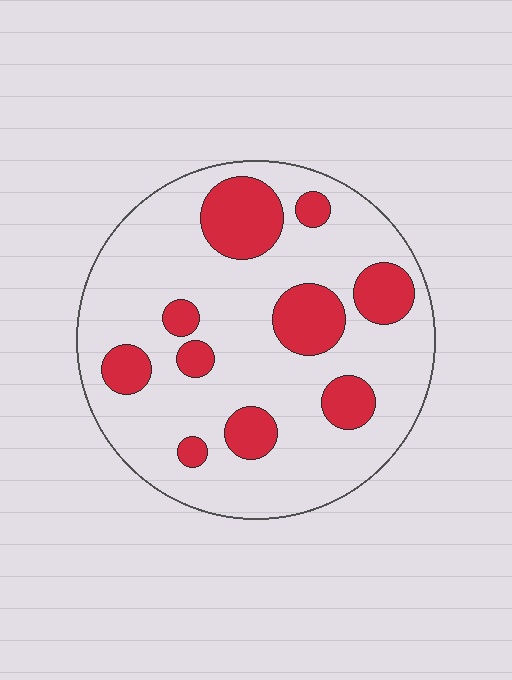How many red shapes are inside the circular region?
10.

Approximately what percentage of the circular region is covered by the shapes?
Approximately 25%.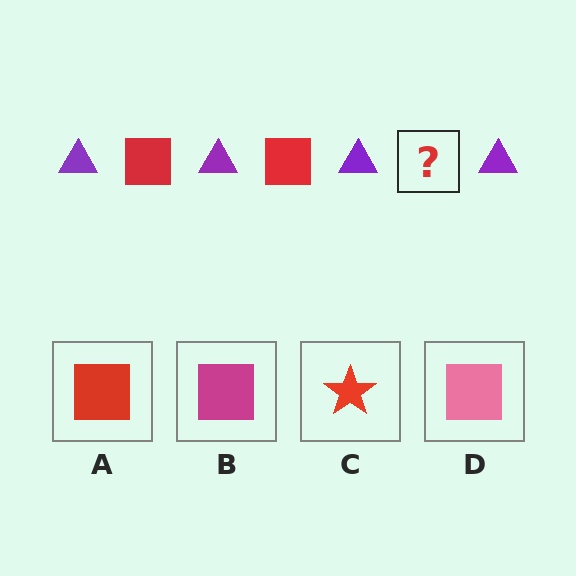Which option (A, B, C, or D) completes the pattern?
A.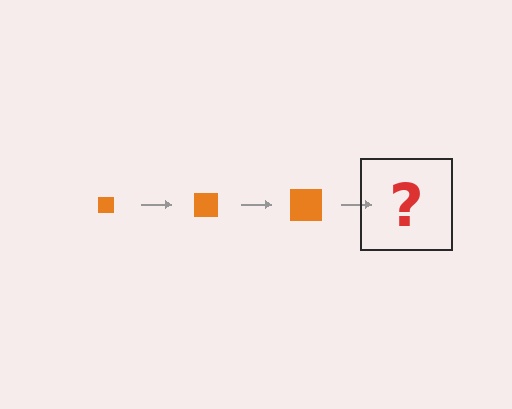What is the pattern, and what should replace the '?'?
The pattern is that the square gets progressively larger each step. The '?' should be an orange square, larger than the previous one.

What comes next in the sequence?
The next element should be an orange square, larger than the previous one.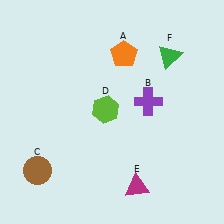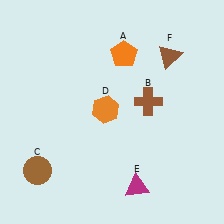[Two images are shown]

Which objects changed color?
B changed from purple to brown. D changed from lime to orange. F changed from green to brown.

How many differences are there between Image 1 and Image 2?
There are 3 differences between the two images.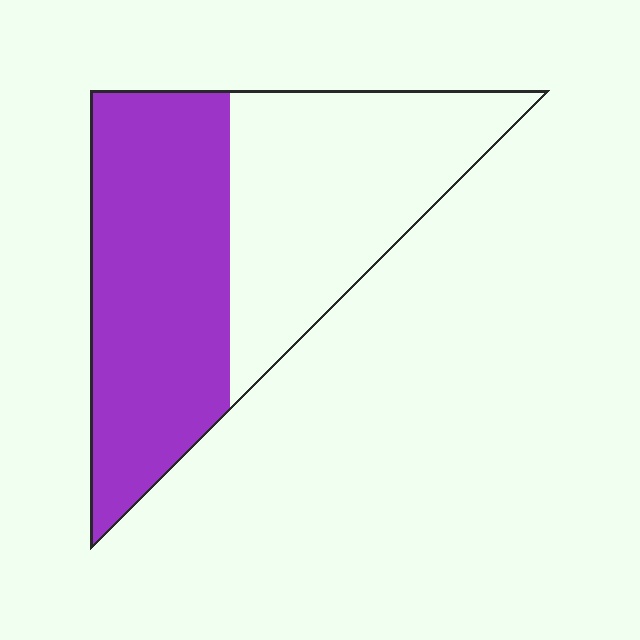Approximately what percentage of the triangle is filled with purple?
Approximately 50%.